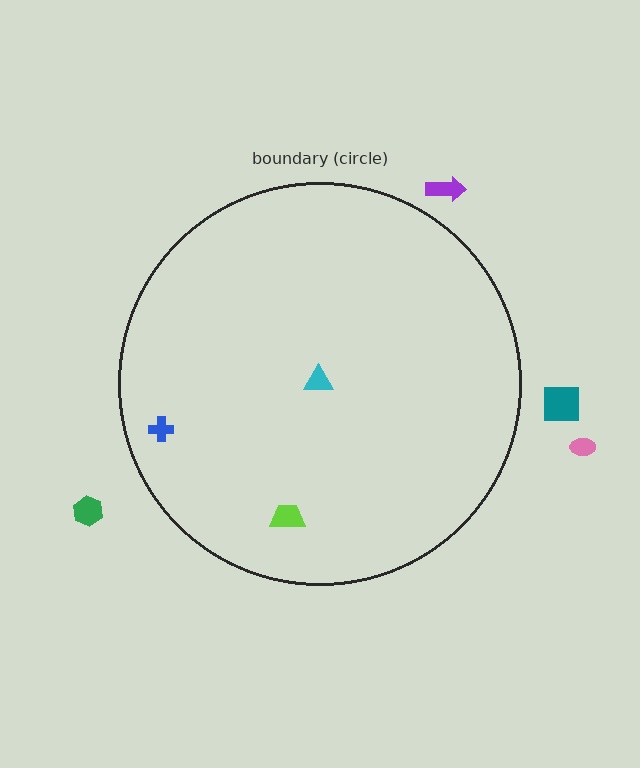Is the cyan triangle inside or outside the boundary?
Inside.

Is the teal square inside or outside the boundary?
Outside.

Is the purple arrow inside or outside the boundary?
Outside.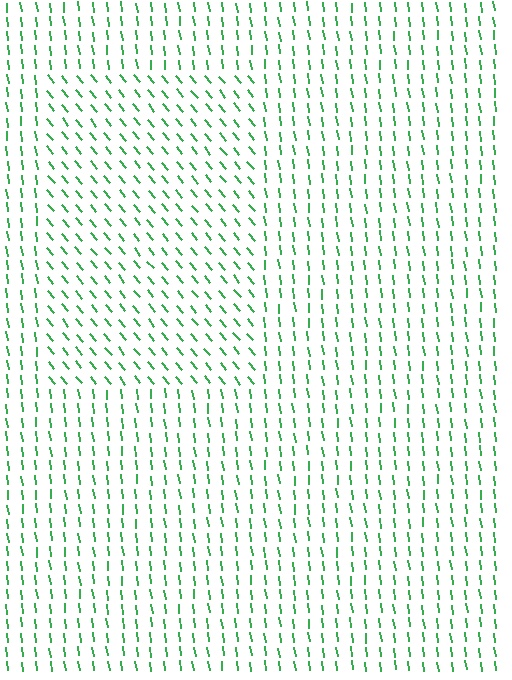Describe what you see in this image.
The image is filled with small green line segments. A rectangle region in the image has lines oriented differently from the surrounding lines, creating a visible texture boundary.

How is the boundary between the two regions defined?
The boundary is defined purely by a change in line orientation (approximately 32 degrees difference). All lines are the same color and thickness.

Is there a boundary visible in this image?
Yes, there is a texture boundary formed by a change in line orientation.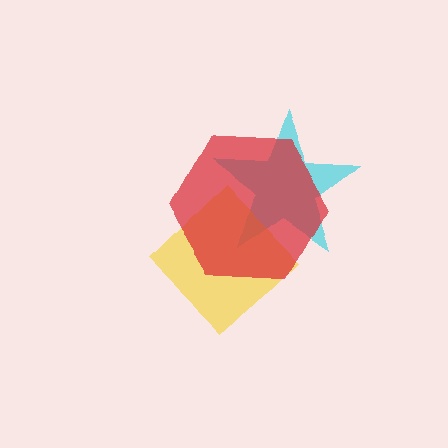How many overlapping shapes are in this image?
There are 3 overlapping shapes in the image.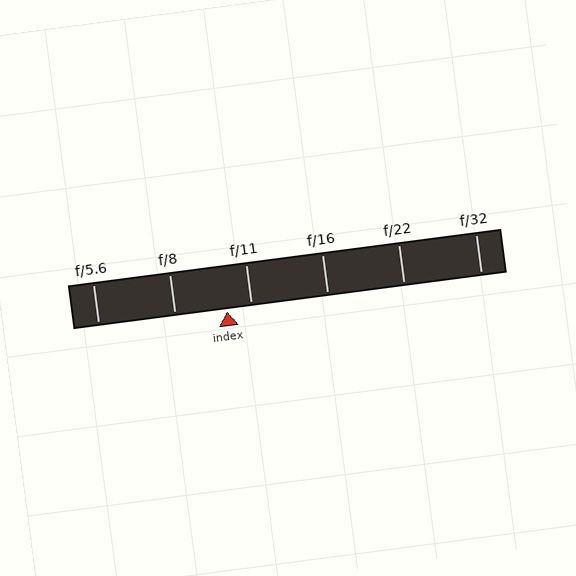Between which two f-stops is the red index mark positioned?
The index mark is between f/8 and f/11.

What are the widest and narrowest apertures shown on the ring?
The widest aperture shown is f/5.6 and the narrowest is f/32.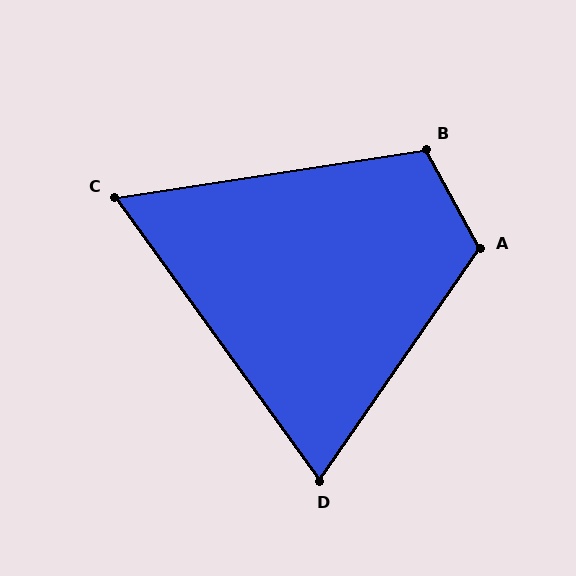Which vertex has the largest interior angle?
A, at approximately 117 degrees.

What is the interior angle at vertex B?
Approximately 110 degrees (obtuse).